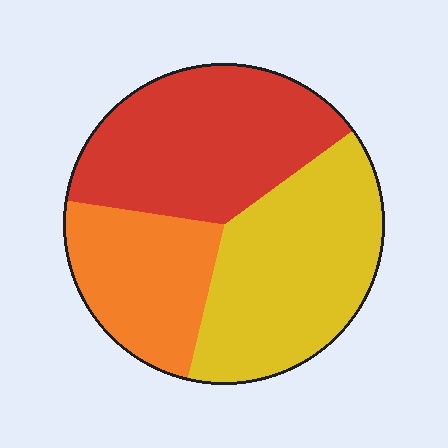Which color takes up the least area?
Orange, at roughly 25%.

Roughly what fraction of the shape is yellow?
Yellow covers 39% of the shape.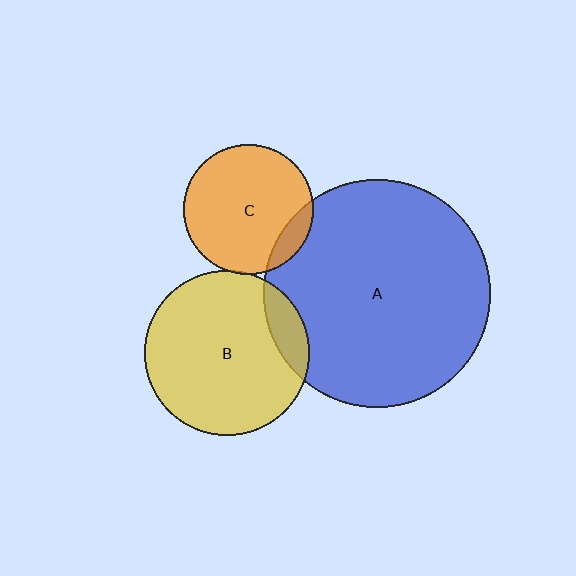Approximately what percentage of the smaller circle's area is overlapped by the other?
Approximately 10%.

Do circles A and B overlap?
Yes.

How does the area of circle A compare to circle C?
Approximately 3.1 times.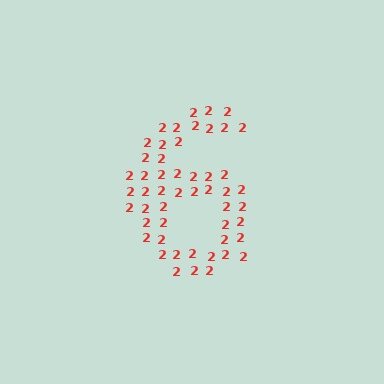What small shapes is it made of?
It is made of small digit 2's.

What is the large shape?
The large shape is the digit 6.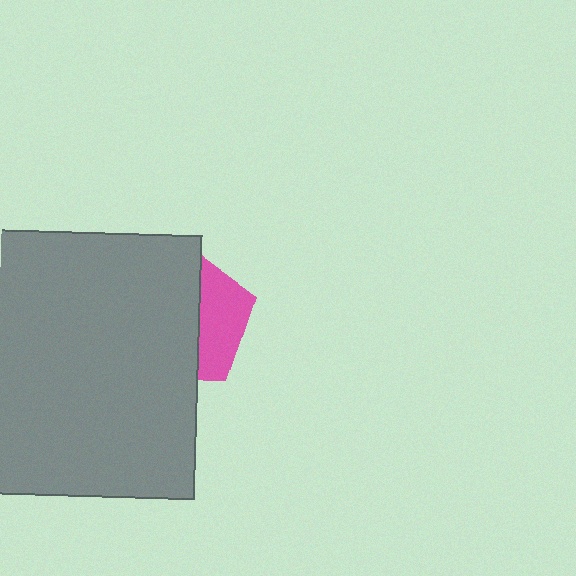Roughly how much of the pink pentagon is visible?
A small part of it is visible (roughly 34%).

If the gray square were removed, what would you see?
You would see the complete pink pentagon.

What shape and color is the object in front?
The object in front is a gray square.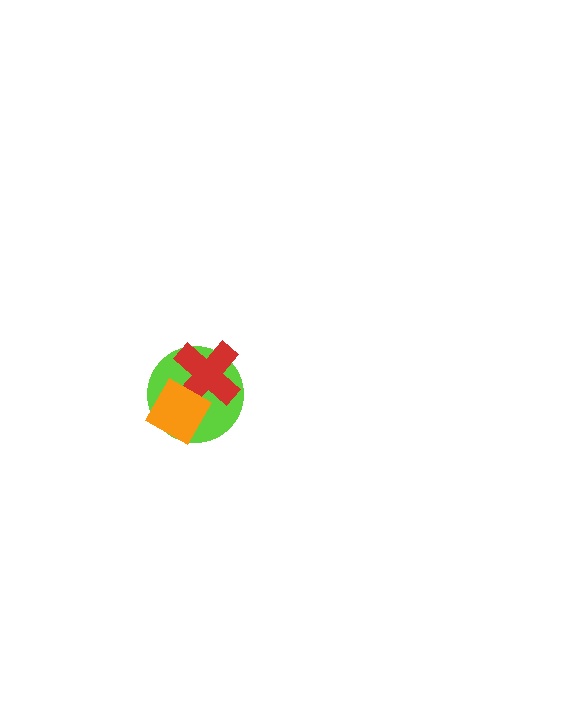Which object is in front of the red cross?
The orange diamond is in front of the red cross.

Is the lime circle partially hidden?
Yes, it is partially covered by another shape.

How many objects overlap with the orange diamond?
2 objects overlap with the orange diamond.